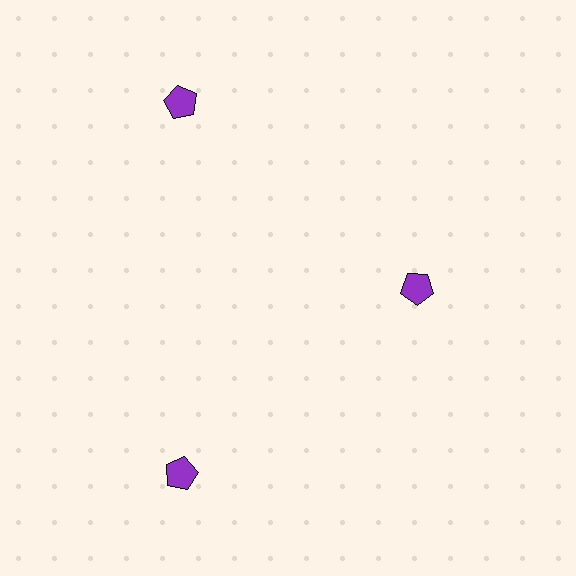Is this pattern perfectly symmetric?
No. The 3 purple pentagons are arranged in a ring, but one element near the 3 o'clock position is pulled inward toward the center, breaking the 3-fold rotational symmetry.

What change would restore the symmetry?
The symmetry would be restored by moving it outward, back onto the ring so that all 3 pentagons sit at equal angles and equal distance from the center.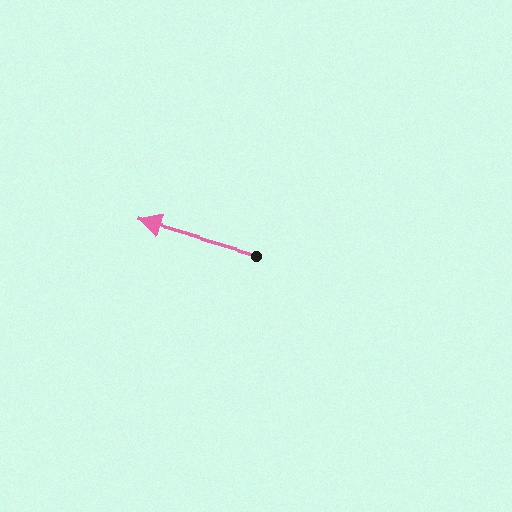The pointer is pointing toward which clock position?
Roughly 10 o'clock.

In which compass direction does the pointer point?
West.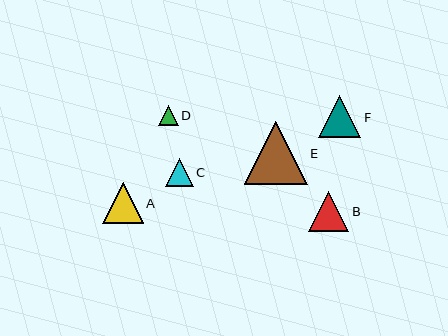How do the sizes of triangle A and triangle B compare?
Triangle A and triangle B are approximately the same size.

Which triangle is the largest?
Triangle E is the largest with a size of approximately 63 pixels.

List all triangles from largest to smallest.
From largest to smallest: E, F, A, B, C, D.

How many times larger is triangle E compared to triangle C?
Triangle E is approximately 2.2 times the size of triangle C.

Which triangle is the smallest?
Triangle D is the smallest with a size of approximately 20 pixels.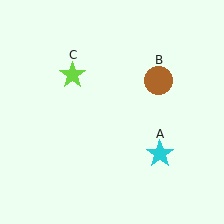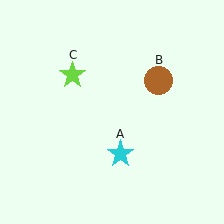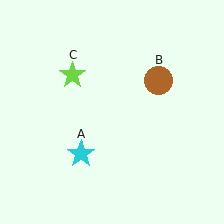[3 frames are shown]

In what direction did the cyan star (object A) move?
The cyan star (object A) moved left.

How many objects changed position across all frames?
1 object changed position: cyan star (object A).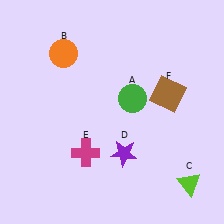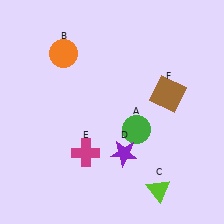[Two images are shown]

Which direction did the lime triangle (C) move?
The lime triangle (C) moved left.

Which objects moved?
The objects that moved are: the green circle (A), the lime triangle (C).